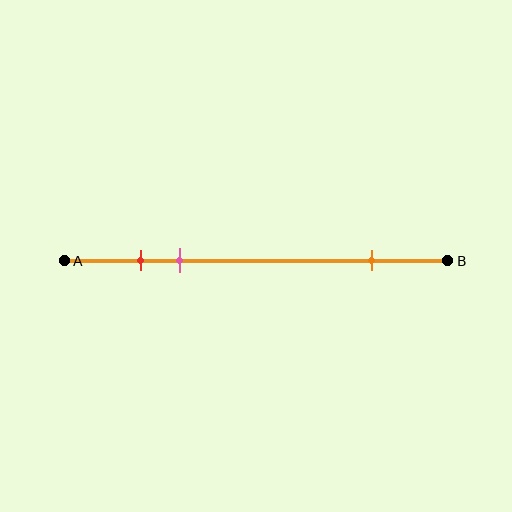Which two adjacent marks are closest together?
The red and pink marks are the closest adjacent pair.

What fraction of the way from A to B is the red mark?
The red mark is approximately 20% (0.2) of the way from A to B.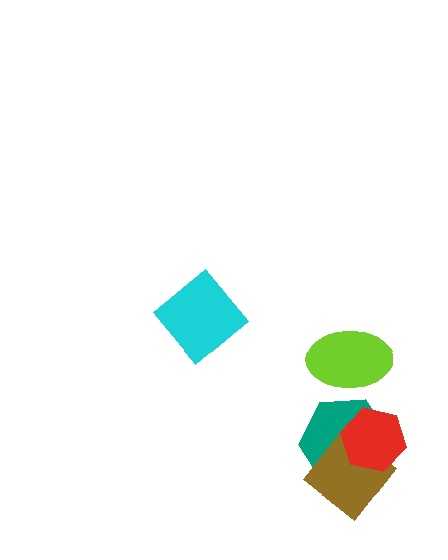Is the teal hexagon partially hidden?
Yes, it is partially covered by another shape.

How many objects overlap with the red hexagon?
2 objects overlap with the red hexagon.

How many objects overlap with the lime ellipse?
0 objects overlap with the lime ellipse.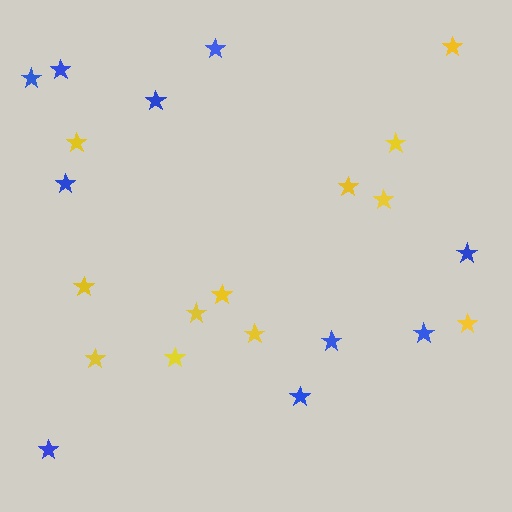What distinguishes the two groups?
There are 2 groups: one group of blue stars (10) and one group of yellow stars (12).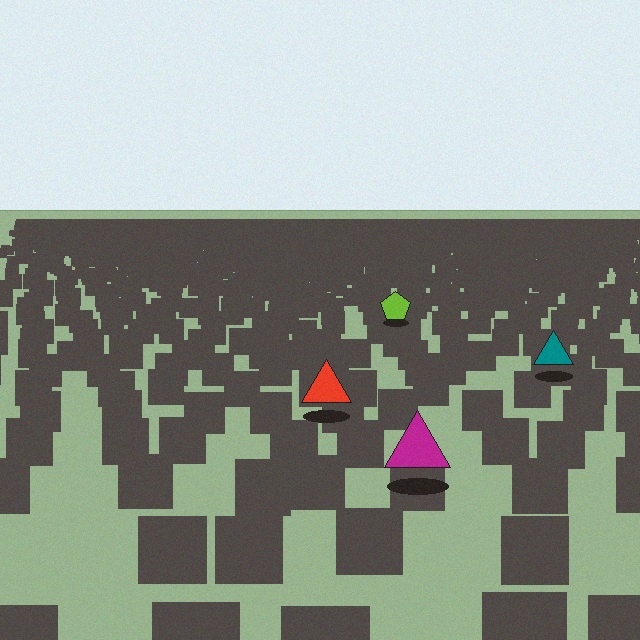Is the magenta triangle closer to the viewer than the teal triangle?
Yes. The magenta triangle is closer — you can tell from the texture gradient: the ground texture is coarser near it.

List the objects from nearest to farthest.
From nearest to farthest: the magenta triangle, the red triangle, the teal triangle, the lime pentagon.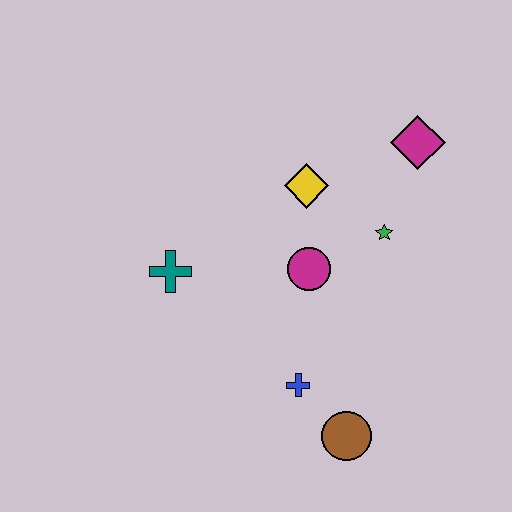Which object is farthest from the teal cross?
The magenta diamond is farthest from the teal cross.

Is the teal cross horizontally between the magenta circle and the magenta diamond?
No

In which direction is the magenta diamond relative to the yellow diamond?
The magenta diamond is to the right of the yellow diamond.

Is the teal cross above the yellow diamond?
No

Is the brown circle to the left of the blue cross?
No